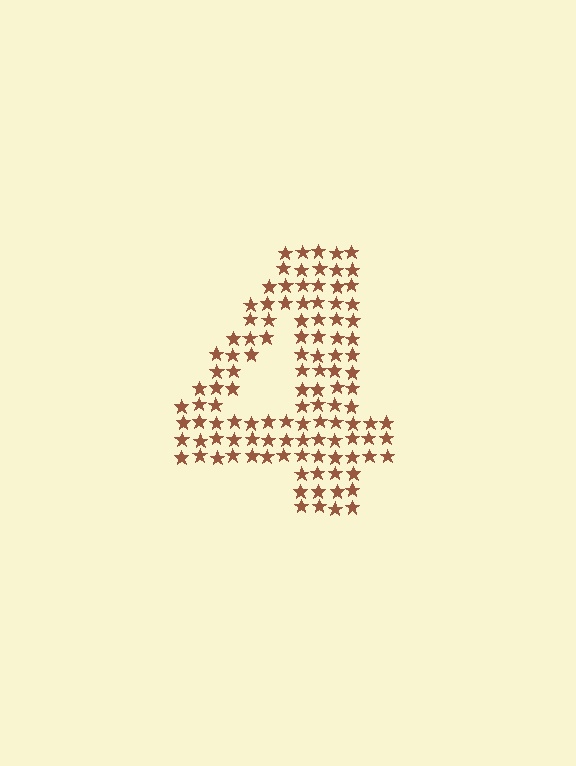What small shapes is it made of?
It is made of small stars.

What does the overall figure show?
The overall figure shows the digit 4.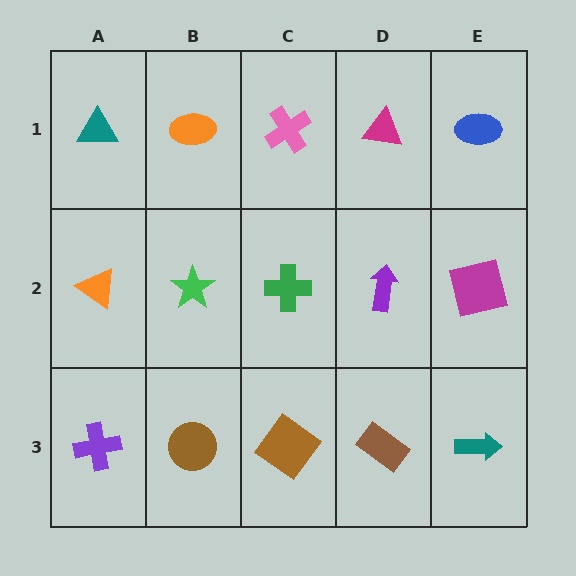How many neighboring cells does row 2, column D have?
4.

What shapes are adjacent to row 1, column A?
An orange triangle (row 2, column A), an orange ellipse (row 1, column B).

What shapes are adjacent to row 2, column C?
A pink cross (row 1, column C), a brown diamond (row 3, column C), a green star (row 2, column B), a purple arrow (row 2, column D).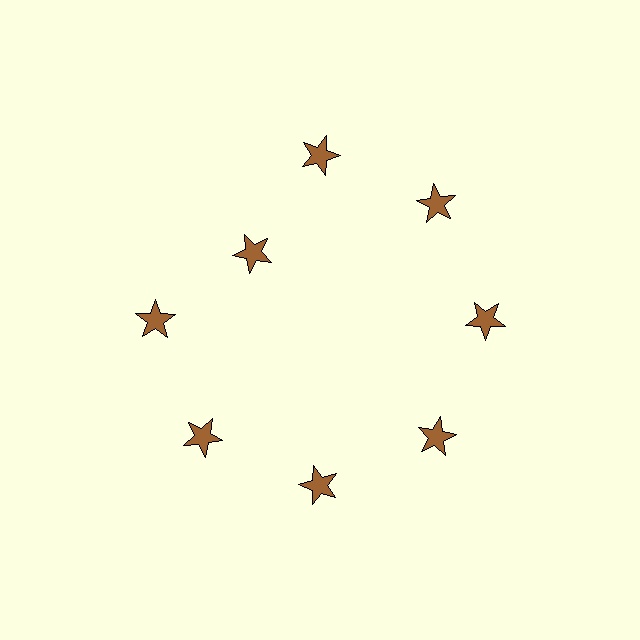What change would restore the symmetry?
The symmetry would be restored by moving it outward, back onto the ring so that all 8 stars sit at equal angles and equal distance from the center.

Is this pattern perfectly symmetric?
No. The 8 brown stars are arranged in a ring, but one element near the 10 o'clock position is pulled inward toward the center, breaking the 8-fold rotational symmetry.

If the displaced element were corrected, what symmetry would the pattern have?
It would have 8-fold rotational symmetry — the pattern would map onto itself every 45 degrees.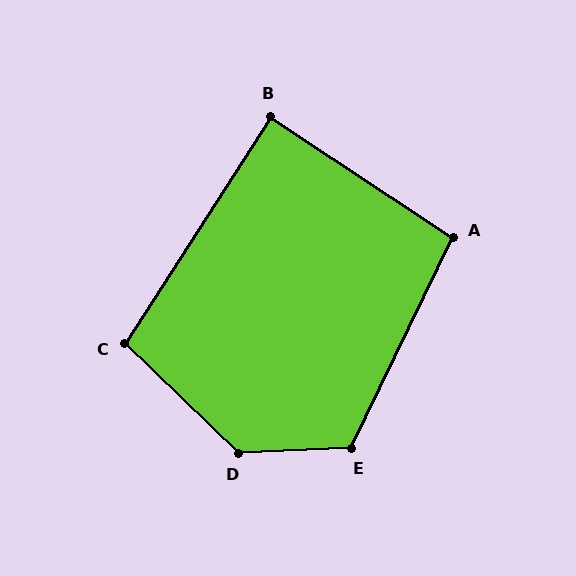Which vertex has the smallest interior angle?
B, at approximately 89 degrees.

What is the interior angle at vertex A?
Approximately 98 degrees (obtuse).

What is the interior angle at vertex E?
Approximately 118 degrees (obtuse).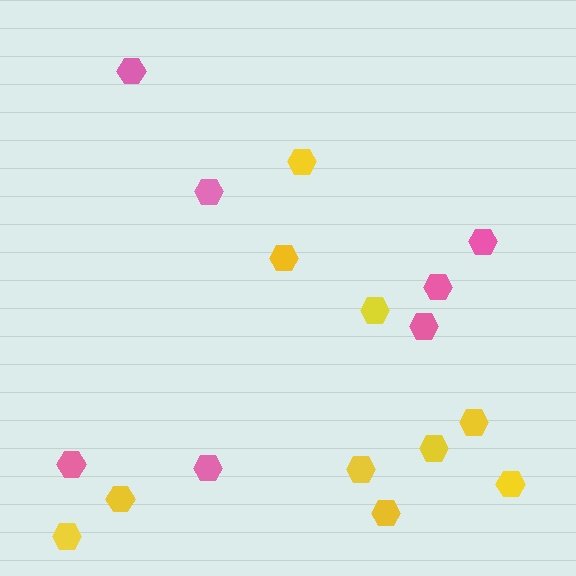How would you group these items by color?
There are 2 groups: one group of yellow hexagons (10) and one group of pink hexagons (7).